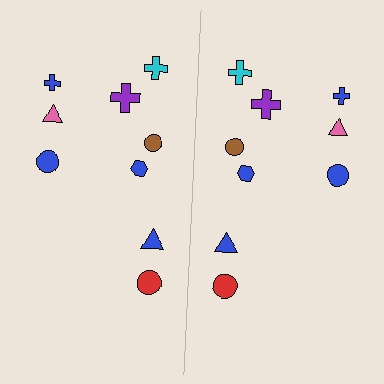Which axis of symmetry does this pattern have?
The pattern has a vertical axis of symmetry running through the center of the image.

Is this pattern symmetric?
Yes, this pattern has bilateral (reflection) symmetry.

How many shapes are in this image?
There are 18 shapes in this image.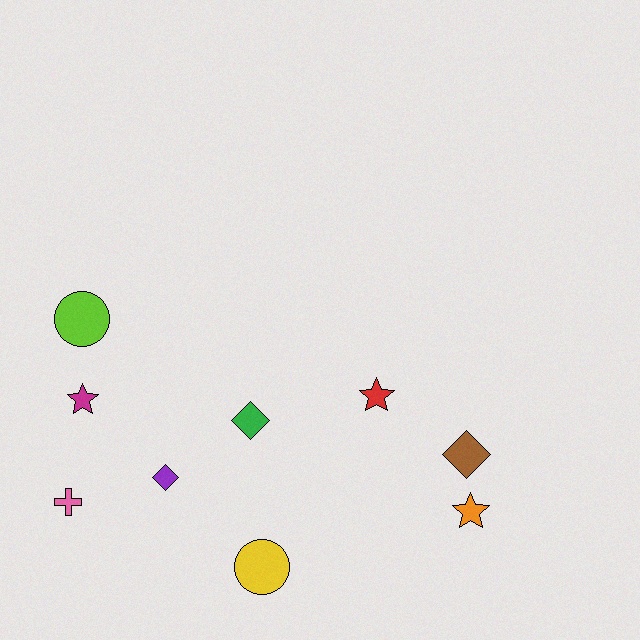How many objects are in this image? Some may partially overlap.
There are 9 objects.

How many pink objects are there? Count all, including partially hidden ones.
There is 1 pink object.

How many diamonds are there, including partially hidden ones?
There are 3 diamonds.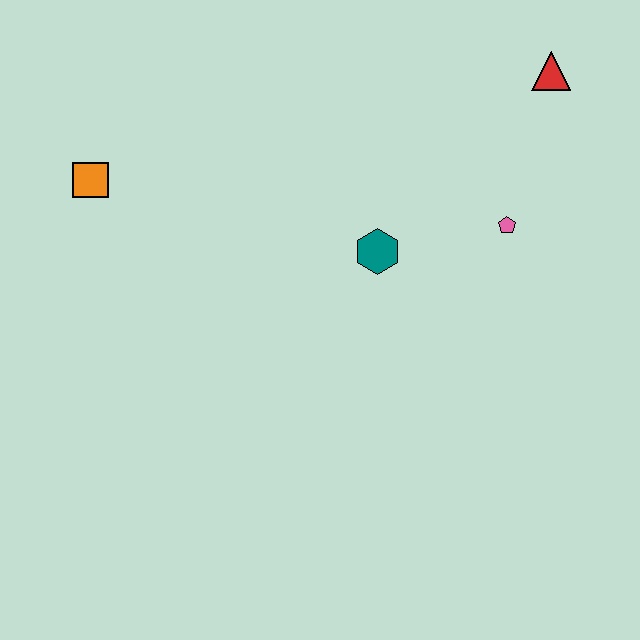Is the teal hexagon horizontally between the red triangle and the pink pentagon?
No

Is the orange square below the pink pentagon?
No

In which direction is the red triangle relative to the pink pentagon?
The red triangle is above the pink pentagon.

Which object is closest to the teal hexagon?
The pink pentagon is closest to the teal hexagon.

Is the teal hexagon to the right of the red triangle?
No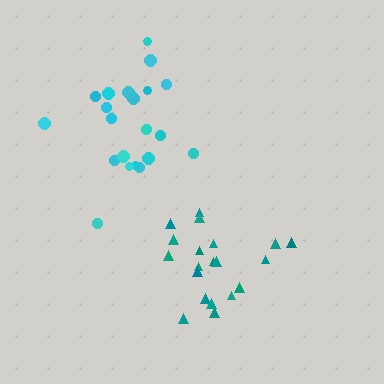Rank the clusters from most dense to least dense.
teal, cyan.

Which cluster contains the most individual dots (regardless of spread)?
Cyan (21).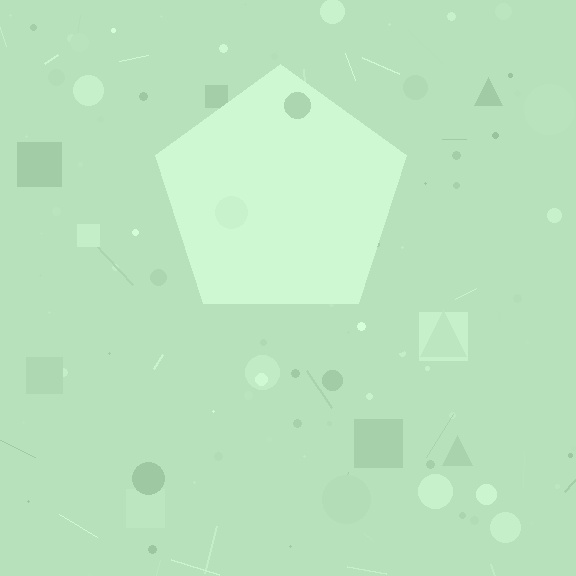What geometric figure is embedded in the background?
A pentagon is embedded in the background.